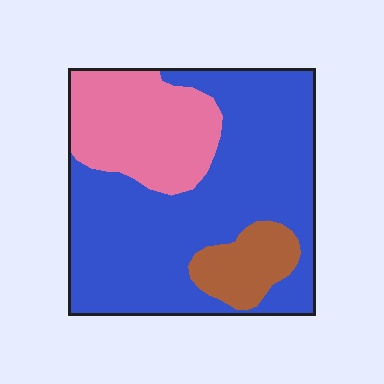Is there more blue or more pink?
Blue.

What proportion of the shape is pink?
Pink covers roughly 25% of the shape.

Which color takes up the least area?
Brown, at roughly 10%.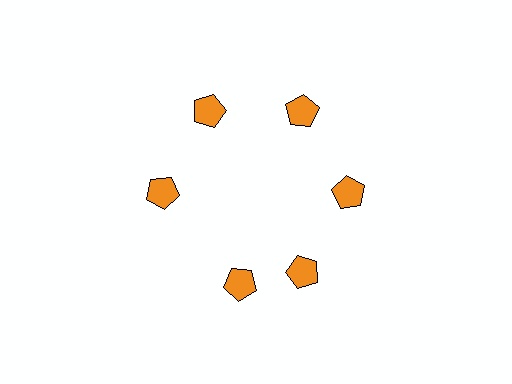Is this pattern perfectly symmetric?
No. The 6 orange pentagons are arranged in a ring, but one element near the 7 o'clock position is rotated out of alignment along the ring, breaking the 6-fold rotational symmetry.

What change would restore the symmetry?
The symmetry would be restored by rotating it back into even spacing with its neighbors so that all 6 pentagons sit at equal angles and equal distance from the center.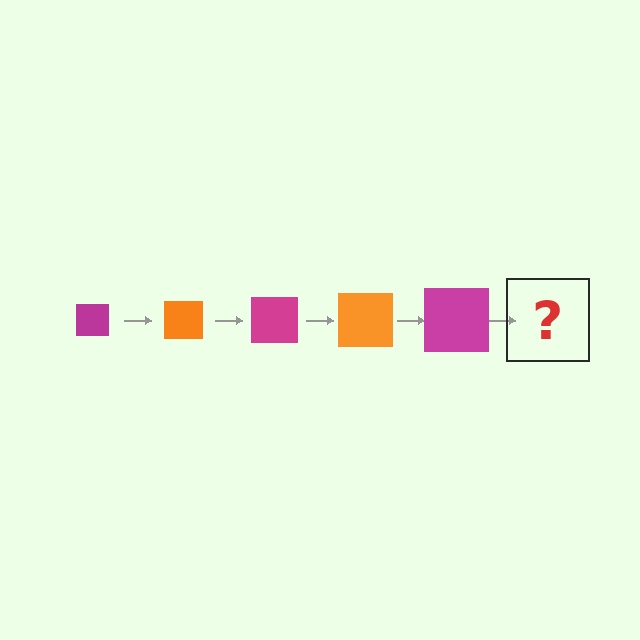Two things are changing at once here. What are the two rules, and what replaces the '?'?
The two rules are that the square grows larger each step and the color cycles through magenta and orange. The '?' should be an orange square, larger than the previous one.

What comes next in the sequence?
The next element should be an orange square, larger than the previous one.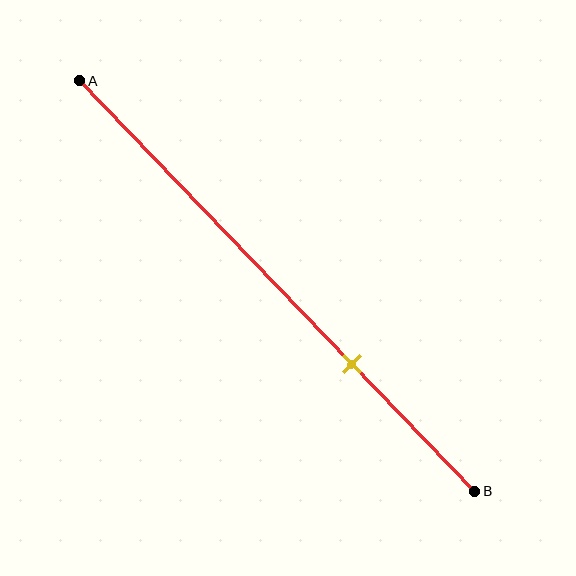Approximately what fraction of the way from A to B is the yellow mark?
The yellow mark is approximately 70% of the way from A to B.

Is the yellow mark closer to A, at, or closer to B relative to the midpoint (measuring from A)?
The yellow mark is closer to point B than the midpoint of segment AB.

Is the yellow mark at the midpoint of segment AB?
No, the mark is at about 70% from A, not at the 50% midpoint.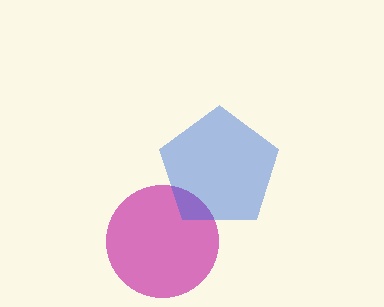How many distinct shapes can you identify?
There are 2 distinct shapes: a magenta circle, a blue pentagon.